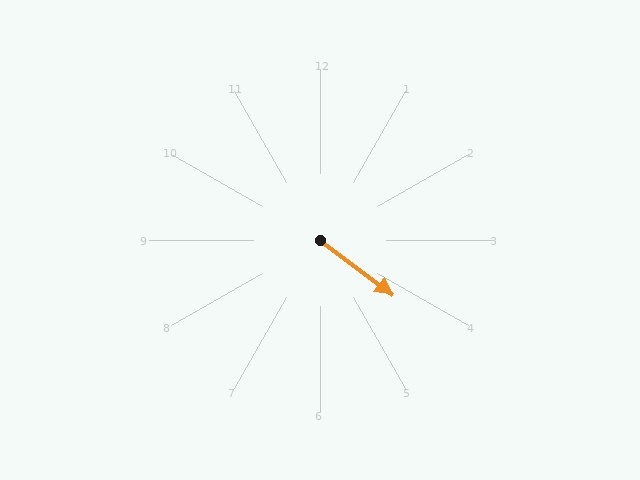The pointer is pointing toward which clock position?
Roughly 4 o'clock.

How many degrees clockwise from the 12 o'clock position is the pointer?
Approximately 127 degrees.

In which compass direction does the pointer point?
Southeast.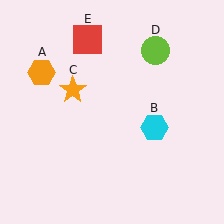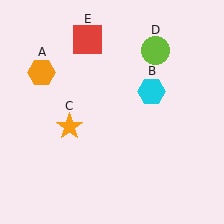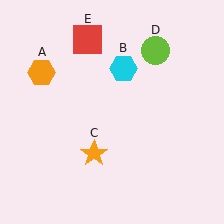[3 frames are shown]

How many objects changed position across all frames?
2 objects changed position: cyan hexagon (object B), orange star (object C).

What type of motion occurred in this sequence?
The cyan hexagon (object B), orange star (object C) rotated counterclockwise around the center of the scene.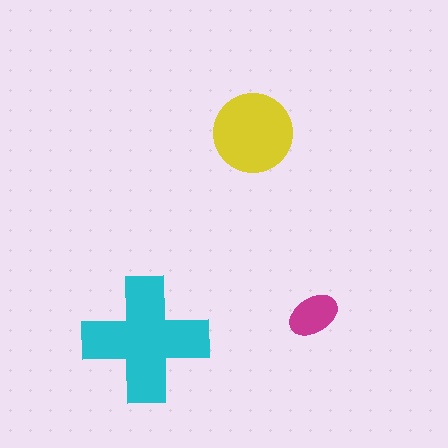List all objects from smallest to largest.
The magenta ellipse, the yellow circle, the cyan cross.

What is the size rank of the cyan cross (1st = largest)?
1st.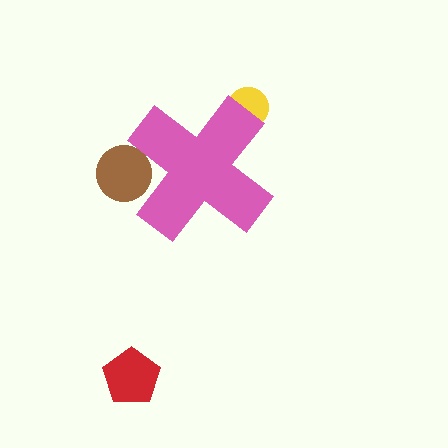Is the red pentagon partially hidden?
No, the red pentagon is fully visible.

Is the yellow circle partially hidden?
Yes, the yellow circle is partially hidden behind the pink cross.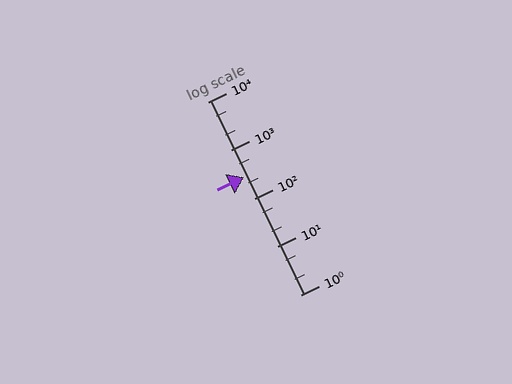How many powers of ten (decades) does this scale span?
The scale spans 4 decades, from 1 to 10000.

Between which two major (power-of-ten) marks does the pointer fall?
The pointer is between 100 and 1000.